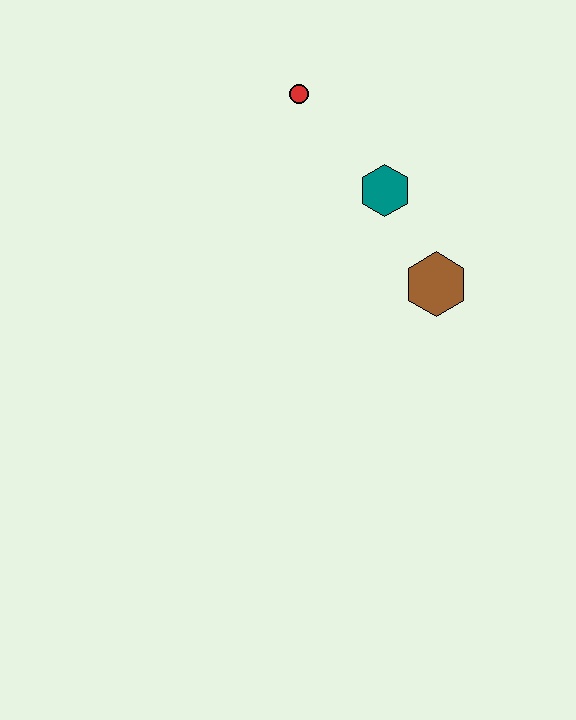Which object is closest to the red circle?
The teal hexagon is closest to the red circle.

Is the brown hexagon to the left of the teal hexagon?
No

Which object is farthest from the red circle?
The brown hexagon is farthest from the red circle.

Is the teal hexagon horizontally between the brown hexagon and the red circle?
Yes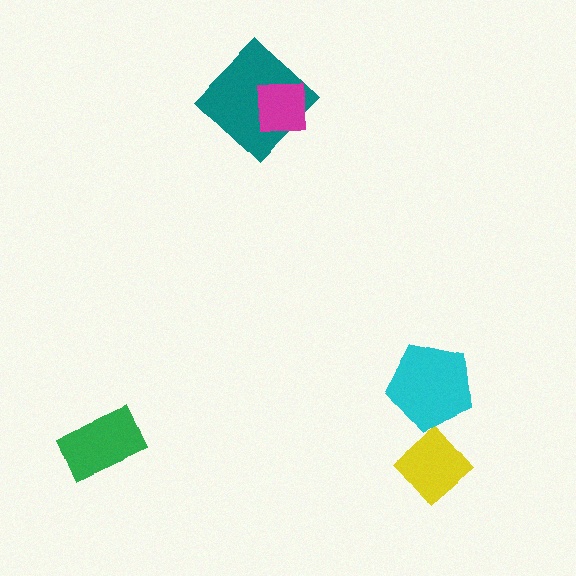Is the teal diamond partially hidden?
Yes, it is partially covered by another shape.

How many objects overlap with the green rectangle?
0 objects overlap with the green rectangle.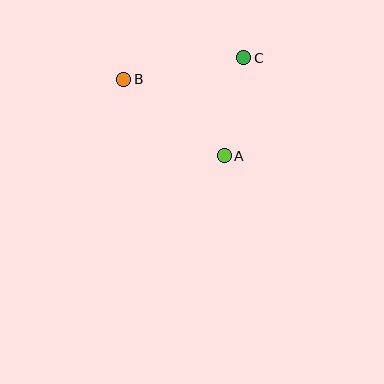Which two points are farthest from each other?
Points A and B are farthest from each other.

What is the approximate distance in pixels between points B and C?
The distance between B and C is approximately 122 pixels.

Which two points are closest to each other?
Points A and C are closest to each other.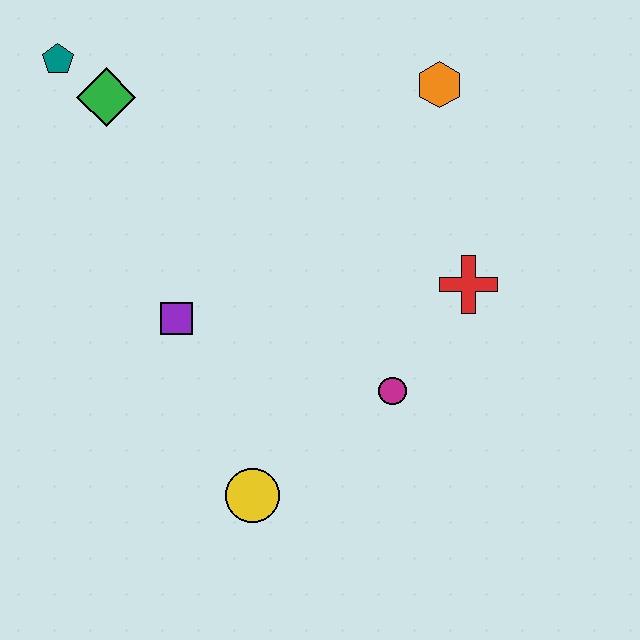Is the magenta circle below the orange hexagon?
Yes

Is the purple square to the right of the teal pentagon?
Yes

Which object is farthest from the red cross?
The teal pentagon is farthest from the red cross.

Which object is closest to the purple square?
The yellow circle is closest to the purple square.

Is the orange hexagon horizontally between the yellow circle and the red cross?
Yes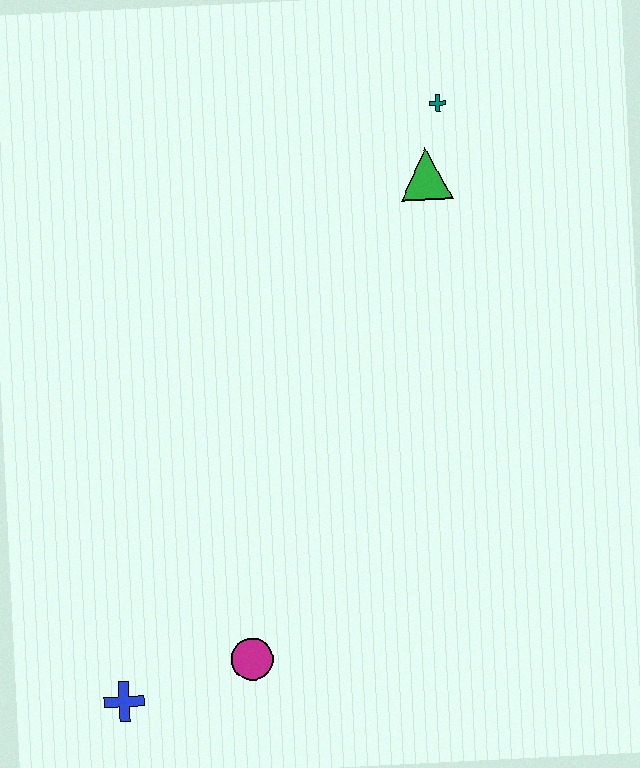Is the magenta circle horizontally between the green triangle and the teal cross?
No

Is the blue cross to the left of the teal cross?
Yes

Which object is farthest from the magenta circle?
The teal cross is farthest from the magenta circle.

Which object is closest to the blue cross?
The magenta circle is closest to the blue cross.